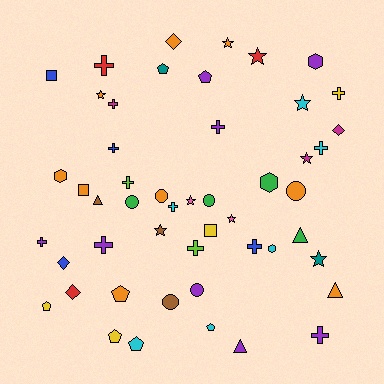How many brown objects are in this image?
There are 3 brown objects.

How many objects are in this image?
There are 50 objects.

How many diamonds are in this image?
There are 4 diamonds.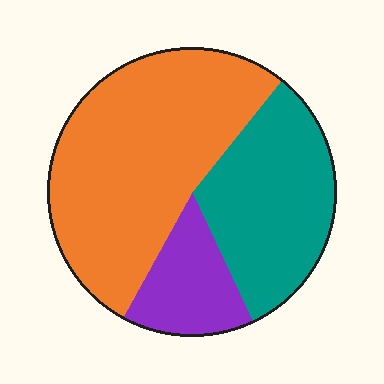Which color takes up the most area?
Orange, at roughly 55%.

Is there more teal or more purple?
Teal.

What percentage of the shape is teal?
Teal covers around 30% of the shape.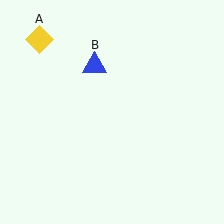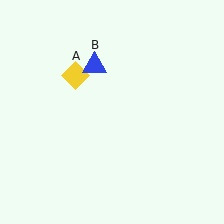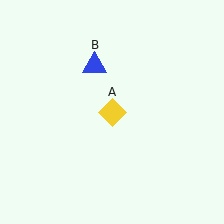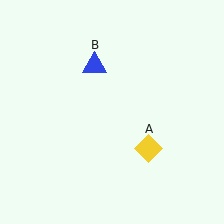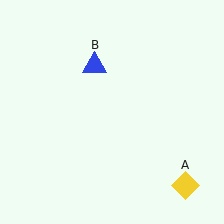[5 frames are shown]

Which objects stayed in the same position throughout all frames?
Blue triangle (object B) remained stationary.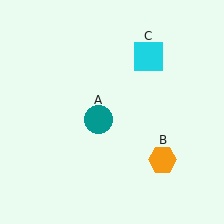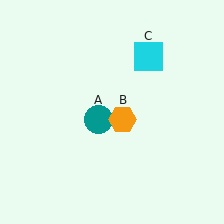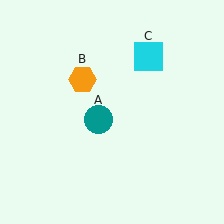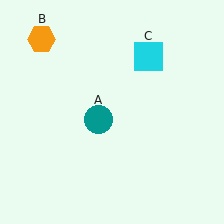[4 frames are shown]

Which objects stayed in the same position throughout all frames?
Teal circle (object A) and cyan square (object C) remained stationary.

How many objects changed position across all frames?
1 object changed position: orange hexagon (object B).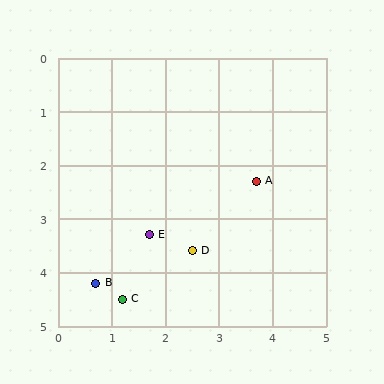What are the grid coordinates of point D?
Point D is at approximately (2.5, 3.6).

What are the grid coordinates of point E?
Point E is at approximately (1.7, 3.3).